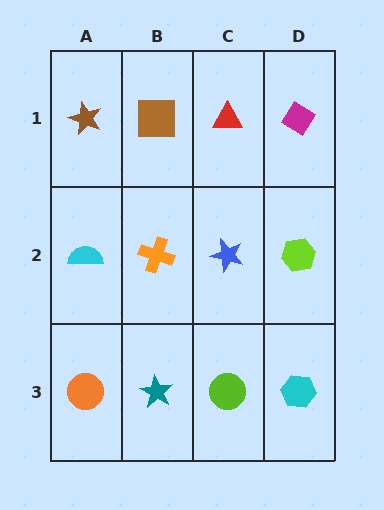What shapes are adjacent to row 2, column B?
A brown square (row 1, column B), a teal star (row 3, column B), a cyan semicircle (row 2, column A), a blue star (row 2, column C).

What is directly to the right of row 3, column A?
A teal star.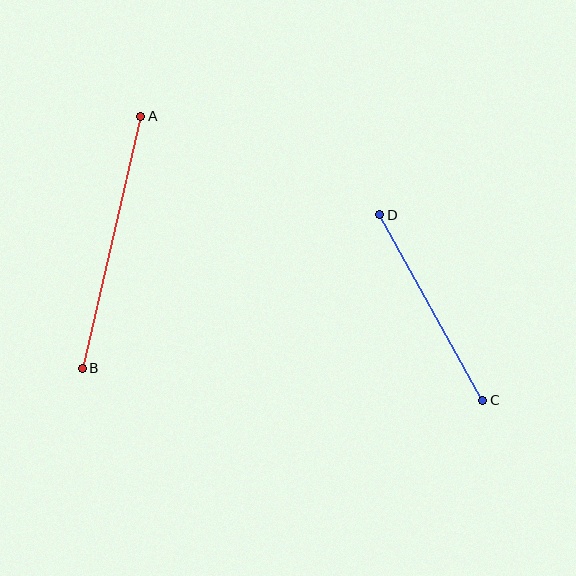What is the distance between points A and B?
The distance is approximately 259 pixels.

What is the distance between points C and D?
The distance is approximately 212 pixels.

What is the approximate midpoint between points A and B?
The midpoint is at approximately (112, 242) pixels.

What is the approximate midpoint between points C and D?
The midpoint is at approximately (431, 308) pixels.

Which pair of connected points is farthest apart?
Points A and B are farthest apart.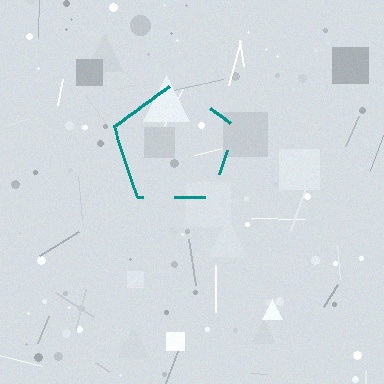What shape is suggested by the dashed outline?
The dashed outline suggests a pentagon.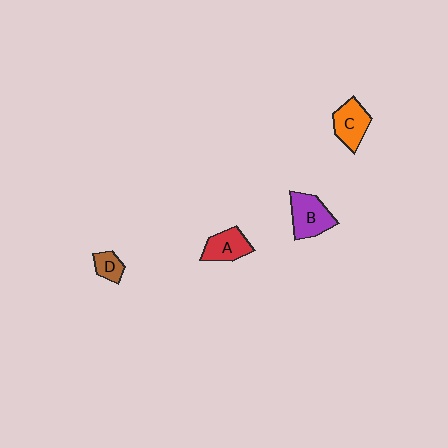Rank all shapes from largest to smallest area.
From largest to smallest: B (purple), C (orange), A (red), D (brown).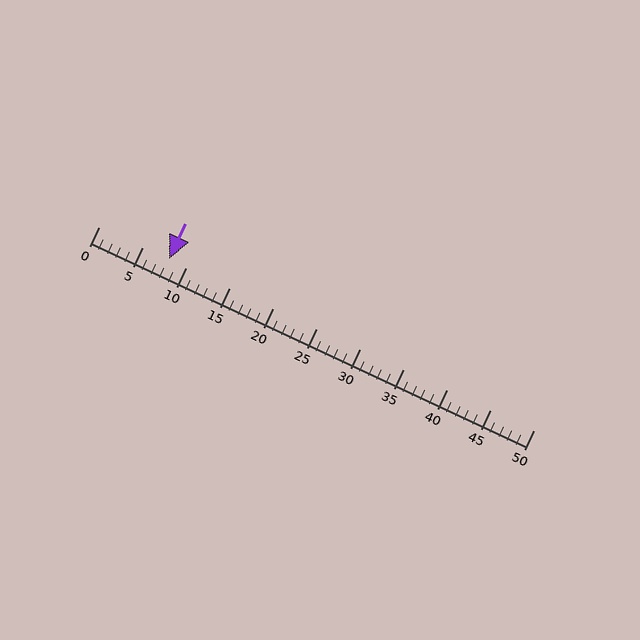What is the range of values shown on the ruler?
The ruler shows values from 0 to 50.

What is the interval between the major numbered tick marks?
The major tick marks are spaced 5 units apart.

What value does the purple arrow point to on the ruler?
The purple arrow points to approximately 8.